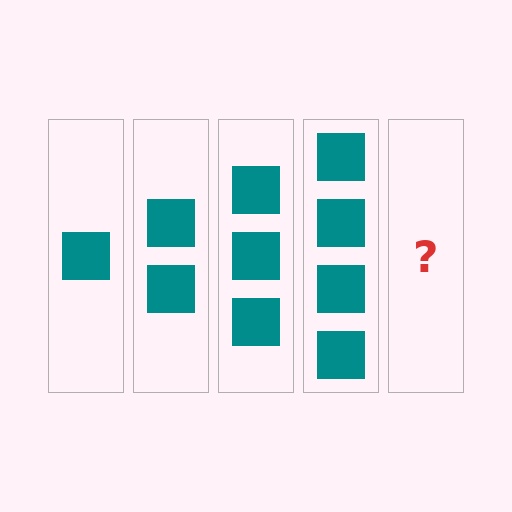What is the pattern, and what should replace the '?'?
The pattern is that each step adds one more square. The '?' should be 5 squares.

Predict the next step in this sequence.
The next step is 5 squares.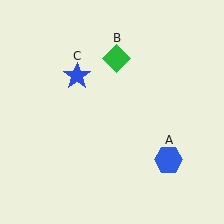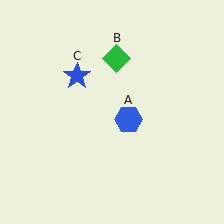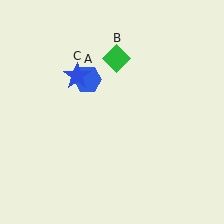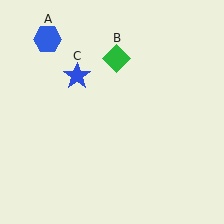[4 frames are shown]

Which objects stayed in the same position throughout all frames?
Green diamond (object B) and blue star (object C) remained stationary.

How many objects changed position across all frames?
1 object changed position: blue hexagon (object A).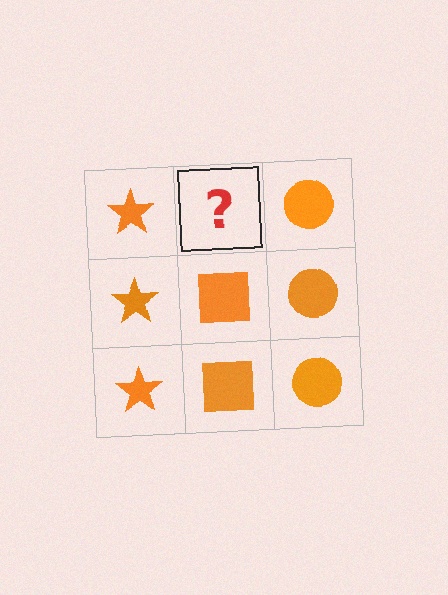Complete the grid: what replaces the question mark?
The question mark should be replaced with an orange square.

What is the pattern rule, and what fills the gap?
The rule is that each column has a consistent shape. The gap should be filled with an orange square.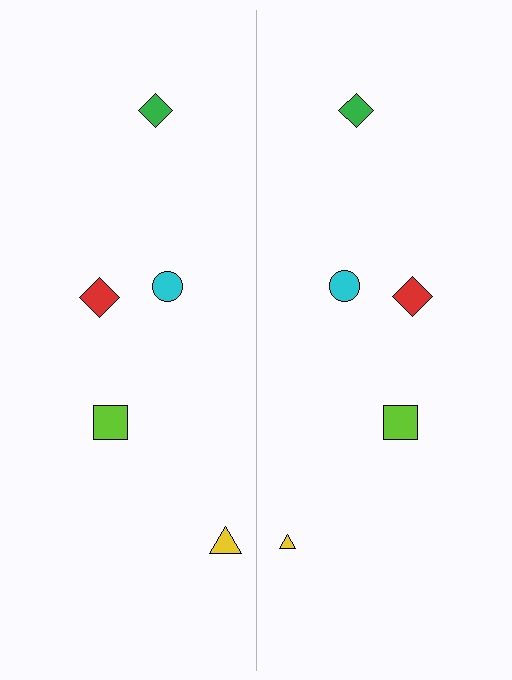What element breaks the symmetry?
The yellow triangle on the right side has a different size than its mirror counterpart.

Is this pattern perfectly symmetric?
No, the pattern is not perfectly symmetric. The yellow triangle on the right side has a different size than its mirror counterpart.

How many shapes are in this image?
There are 10 shapes in this image.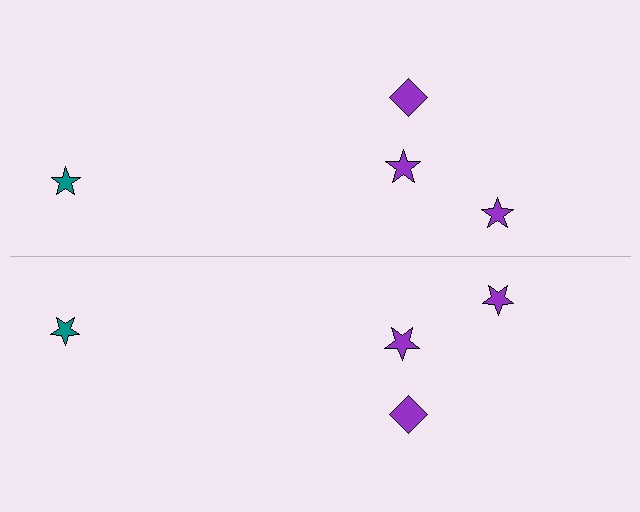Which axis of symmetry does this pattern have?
The pattern has a horizontal axis of symmetry running through the center of the image.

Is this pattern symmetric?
Yes, this pattern has bilateral (reflection) symmetry.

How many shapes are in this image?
There are 8 shapes in this image.